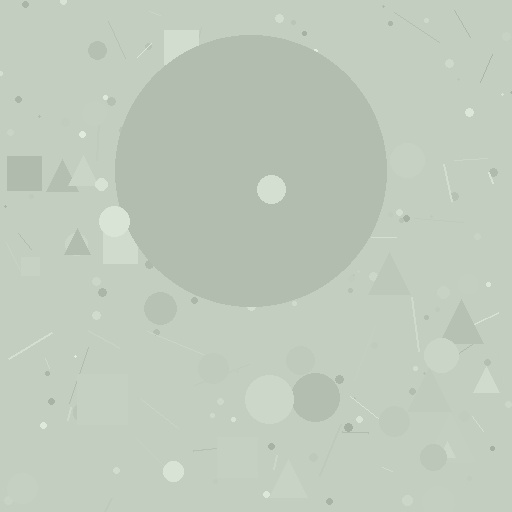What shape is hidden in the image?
A circle is hidden in the image.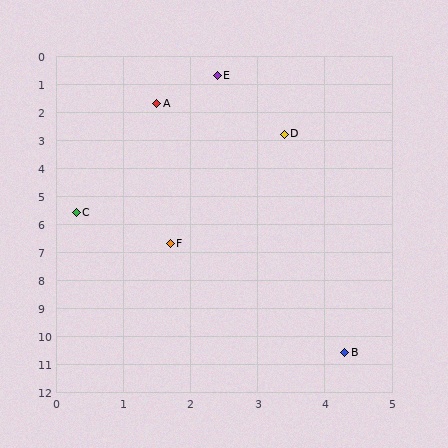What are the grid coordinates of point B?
Point B is at approximately (4.3, 10.6).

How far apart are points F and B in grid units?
Points F and B are about 4.7 grid units apart.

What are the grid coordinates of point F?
Point F is at approximately (1.7, 6.7).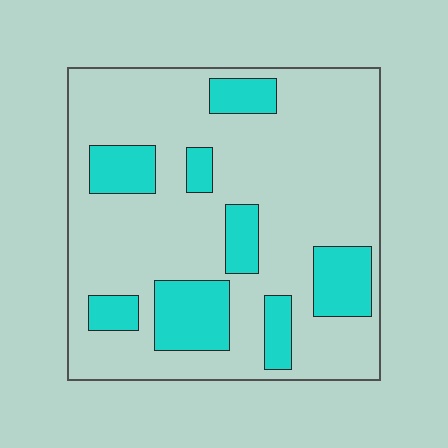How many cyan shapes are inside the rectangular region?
8.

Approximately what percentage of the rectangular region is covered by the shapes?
Approximately 25%.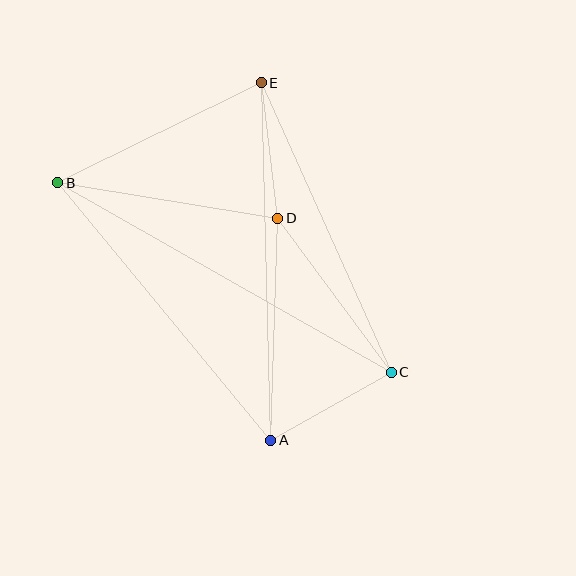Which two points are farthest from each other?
Points B and C are farthest from each other.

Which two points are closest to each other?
Points D and E are closest to each other.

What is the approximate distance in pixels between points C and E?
The distance between C and E is approximately 317 pixels.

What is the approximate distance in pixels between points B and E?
The distance between B and E is approximately 227 pixels.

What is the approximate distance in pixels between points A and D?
The distance between A and D is approximately 222 pixels.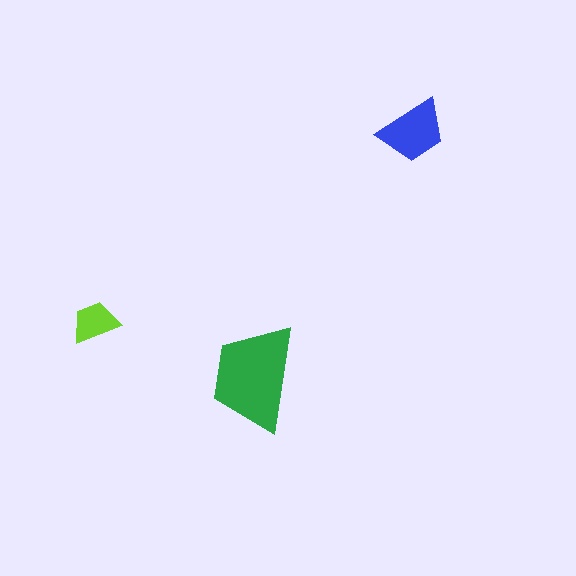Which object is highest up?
The blue trapezoid is topmost.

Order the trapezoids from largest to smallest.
the green one, the blue one, the lime one.